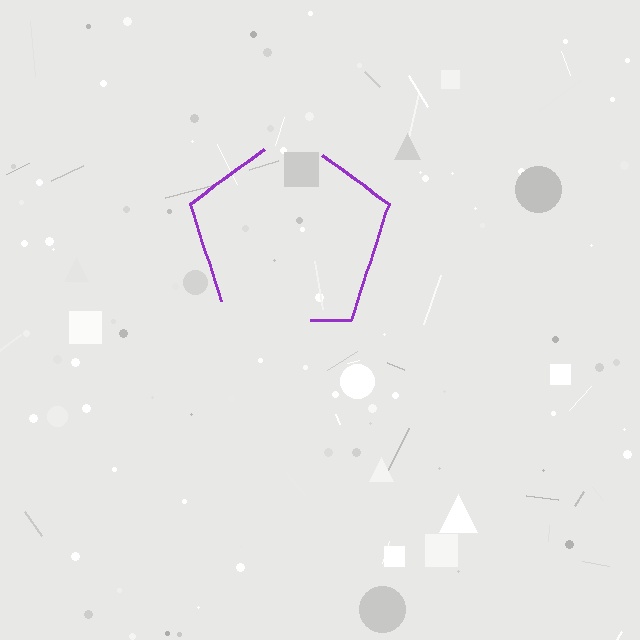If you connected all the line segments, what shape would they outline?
They would outline a pentagon.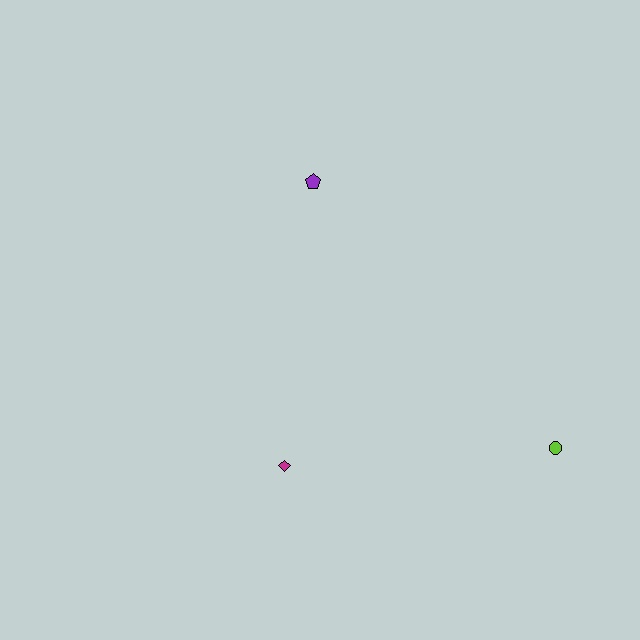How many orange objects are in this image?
There are no orange objects.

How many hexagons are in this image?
There are no hexagons.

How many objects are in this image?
There are 3 objects.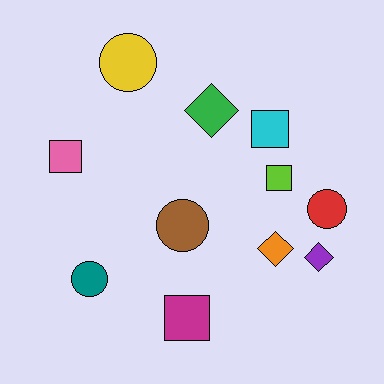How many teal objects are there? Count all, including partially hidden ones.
There is 1 teal object.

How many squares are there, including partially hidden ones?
There are 4 squares.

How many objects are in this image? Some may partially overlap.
There are 11 objects.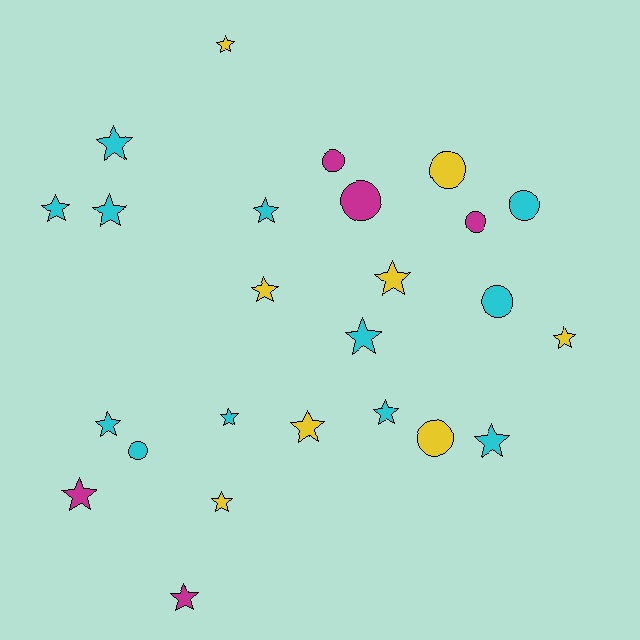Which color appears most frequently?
Cyan, with 12 objects.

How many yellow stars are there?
There are 6 yellow stars.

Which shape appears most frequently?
Star, with 17 objects.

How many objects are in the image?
There are 25 objects.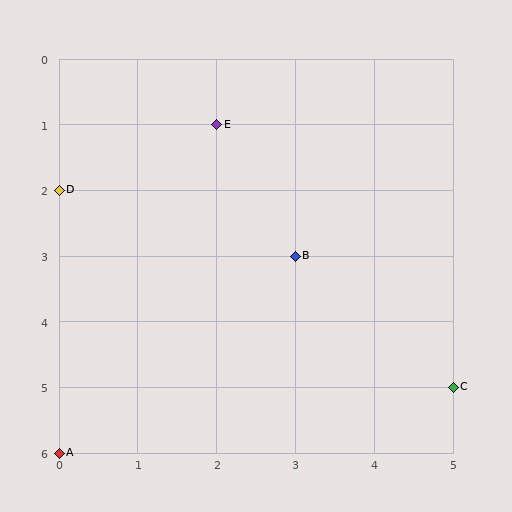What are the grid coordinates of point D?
Point D is at grid coordinates (0, 2).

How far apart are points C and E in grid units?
Points C and E are 3 columns and 4 rows apart (about 5.0 grid units diagonally).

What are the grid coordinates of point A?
Point A is at grid coordinates (0, 6).